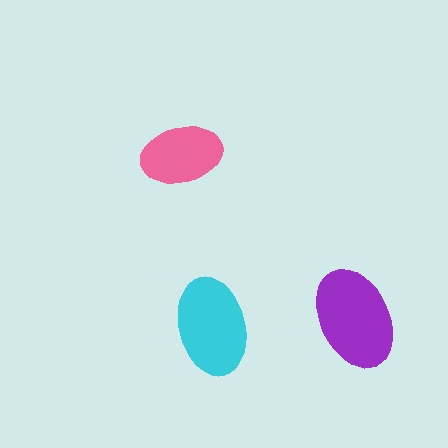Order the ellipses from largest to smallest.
the purple one, the cyan one, the pink one.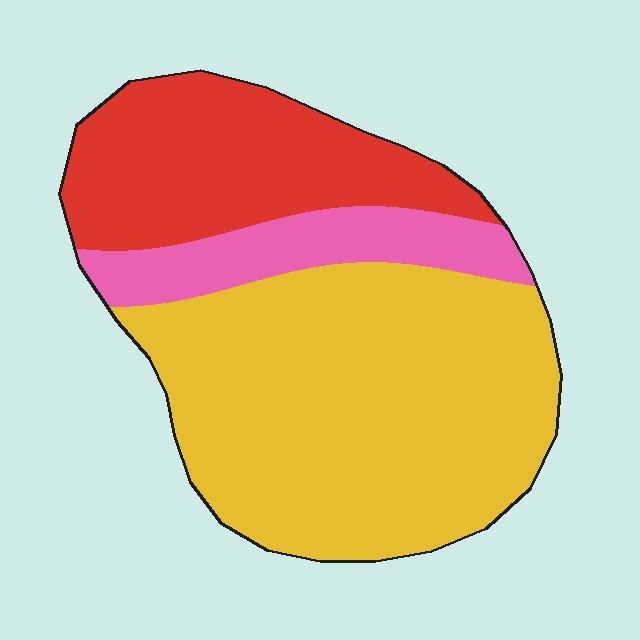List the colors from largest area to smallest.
From largest to smallest: yellow, red, pink.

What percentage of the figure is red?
Red takes up about one quarter (1/4) of the figure.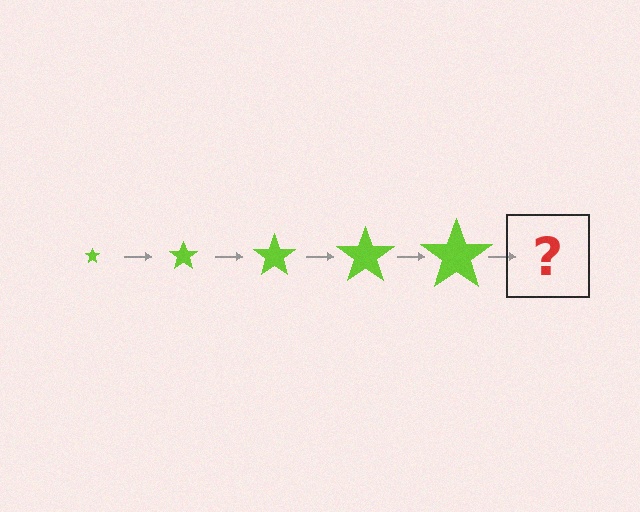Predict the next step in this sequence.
The next step is a lime star, larger than the previous one.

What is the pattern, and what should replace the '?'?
The pattern is that the star gets progressively larger each step. The '?' should be a lime star, larger than the previous one.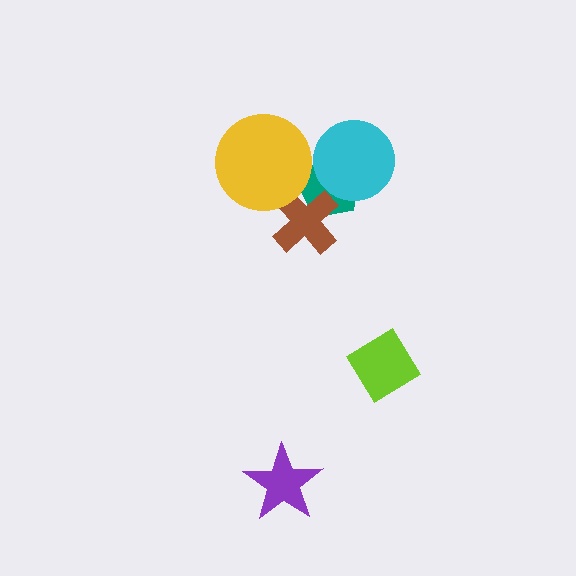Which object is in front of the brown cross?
The yellow circle is in front of the brown cross.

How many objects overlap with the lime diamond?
0 objects overlap with the lime diamond.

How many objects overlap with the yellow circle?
2 objects overlap with the yellow circle.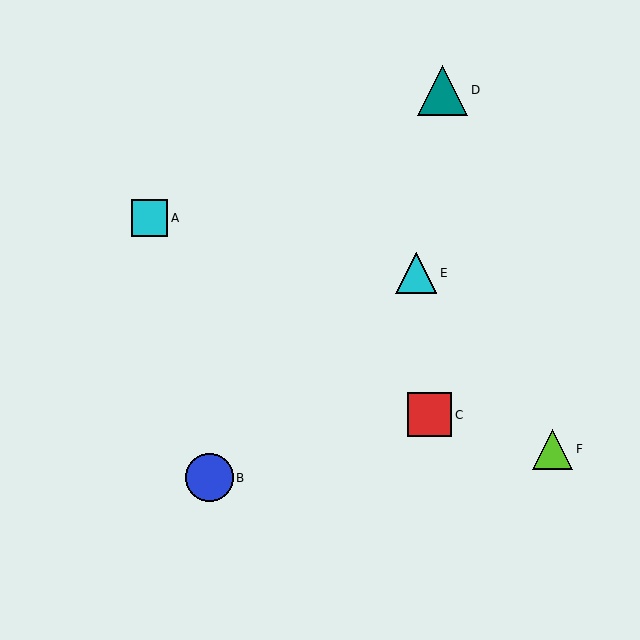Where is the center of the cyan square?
The center of the cyan square is at (150, 218).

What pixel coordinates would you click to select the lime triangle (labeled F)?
Click at (553, 449) to select the lime triangle F.